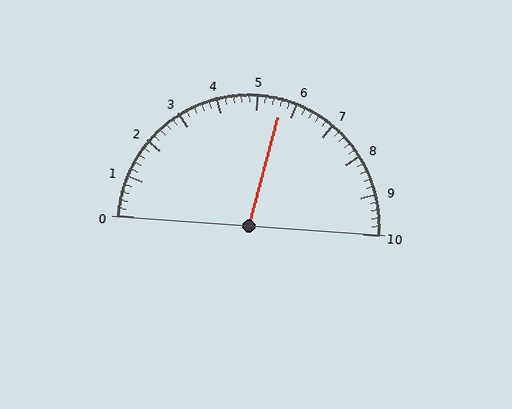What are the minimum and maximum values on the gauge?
The gauge ranges from 0 to 10.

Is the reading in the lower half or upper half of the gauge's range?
The reading is in the upper half of the range (0 to 10).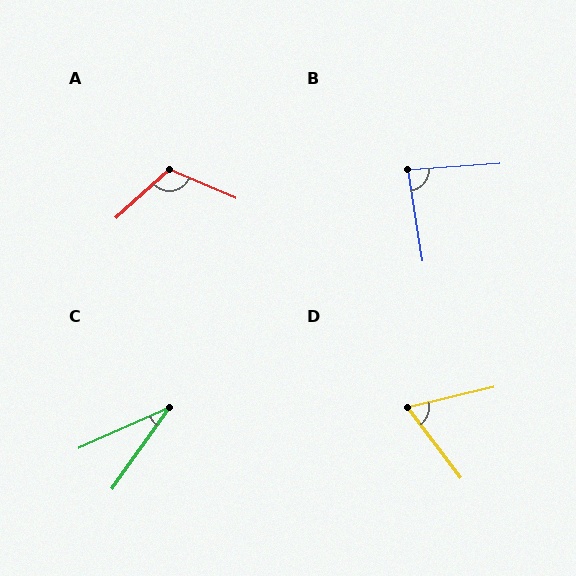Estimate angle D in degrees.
Approximately 66 degrees.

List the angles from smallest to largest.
C (31°), D (66°), B (85°), A (115°).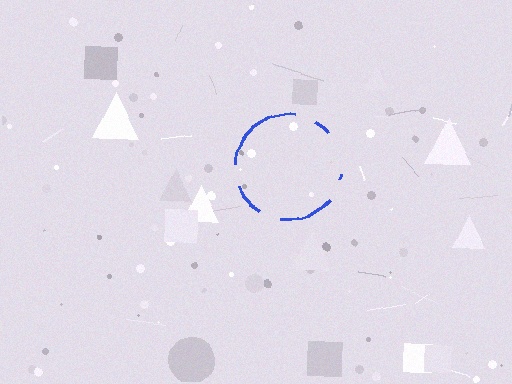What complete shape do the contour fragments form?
The contour fragments form a circle.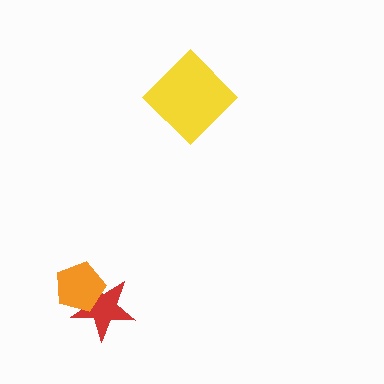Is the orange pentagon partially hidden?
No, no other shape covers it.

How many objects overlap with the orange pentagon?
1 object overlaps with the orange pentagon.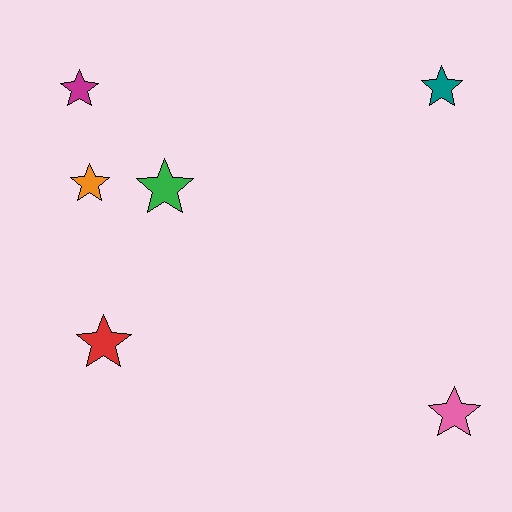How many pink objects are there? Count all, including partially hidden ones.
There is 1 pink object.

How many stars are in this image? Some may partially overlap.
There are 6 stars.